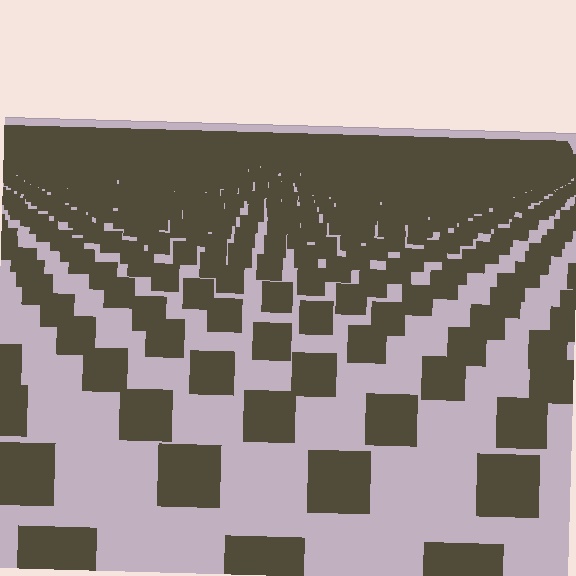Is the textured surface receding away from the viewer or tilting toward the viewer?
The surface is receding away from the viewer. Texture elements get smaller and denser toward the top.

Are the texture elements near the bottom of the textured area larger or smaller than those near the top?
Larger. Near the bottom, elements are closer to the viewer and appear at a bigger on-screen size.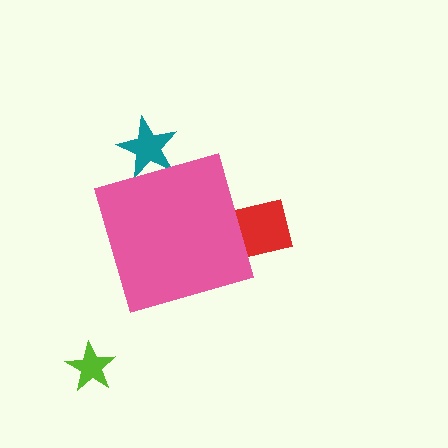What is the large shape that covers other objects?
A pink diamond.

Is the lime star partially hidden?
No, the lime star is fully visible.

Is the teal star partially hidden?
Yes, the teal star is partially hidden behind the pink diamond.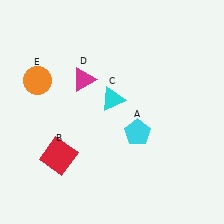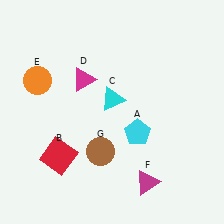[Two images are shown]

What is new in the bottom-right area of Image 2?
A magenta triangle (F) was added in the bottom-right area of Image 2.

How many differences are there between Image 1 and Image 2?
There are 2 differences between the two images.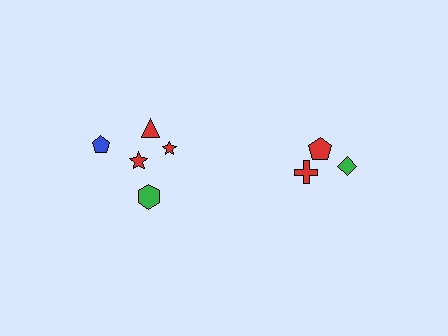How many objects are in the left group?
There are 5 objects.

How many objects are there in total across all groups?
There are 8 objects.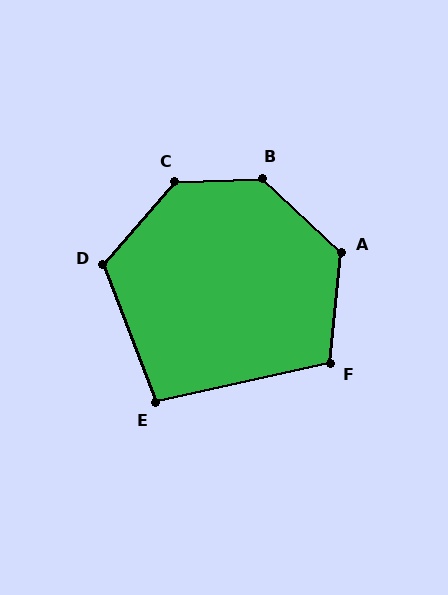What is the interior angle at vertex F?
Approximately 108 degrees (obtuse).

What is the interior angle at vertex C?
Approximately 134 degrees (obtuse).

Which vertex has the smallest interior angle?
E, at approximately 98 degrees.